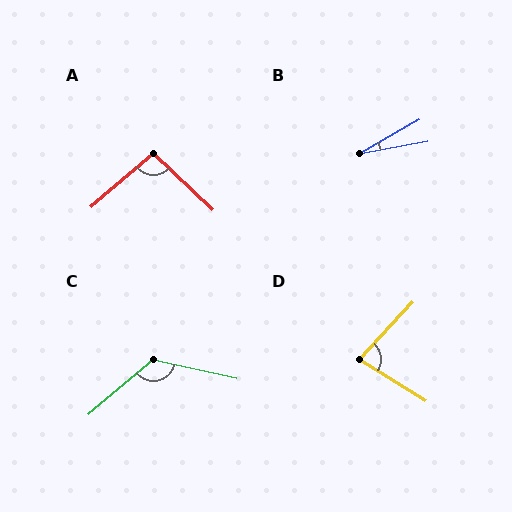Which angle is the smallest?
B, at approximately 20 degrees.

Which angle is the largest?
C, at approximately 127 degrees.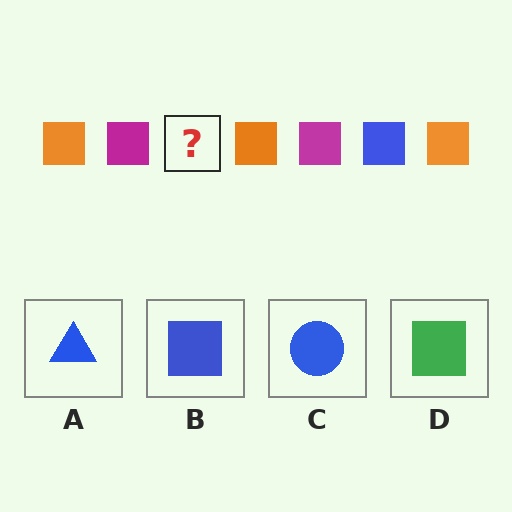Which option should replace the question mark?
Option B.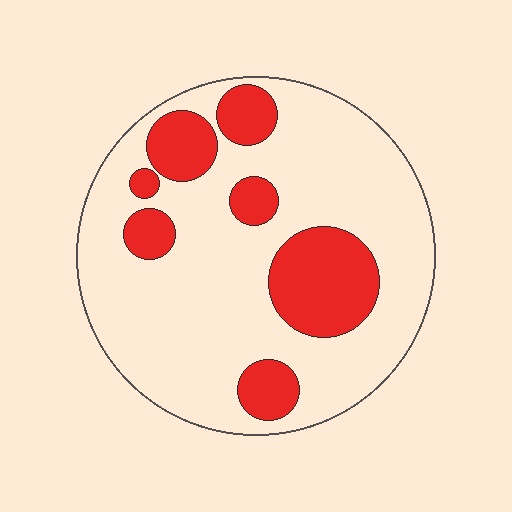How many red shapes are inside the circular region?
7.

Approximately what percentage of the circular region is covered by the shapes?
Approximately 25%.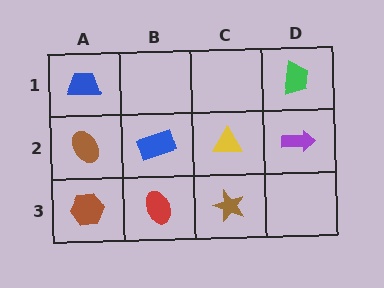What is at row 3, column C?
A brown star.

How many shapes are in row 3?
3 shapes.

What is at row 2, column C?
A yellow triangle.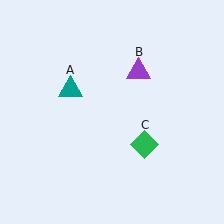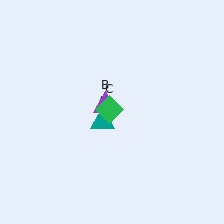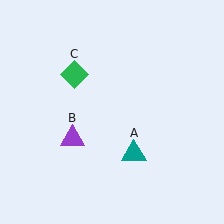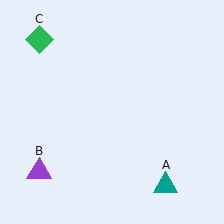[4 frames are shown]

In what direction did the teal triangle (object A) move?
The teal triangle (object A) moved down and to the right.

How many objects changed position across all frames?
3 objects changed position: teal triangle (object A), purple triangle (object B), green diamond (object C).